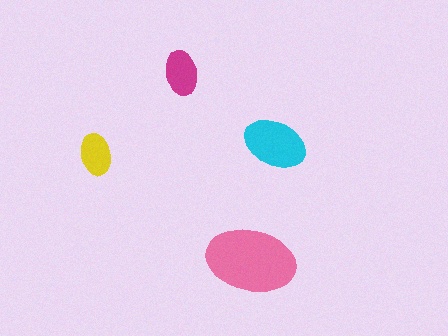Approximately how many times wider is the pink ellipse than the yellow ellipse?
About 2 times wider.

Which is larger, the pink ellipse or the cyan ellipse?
The pink one.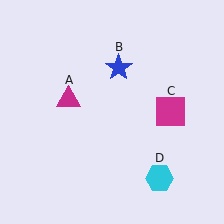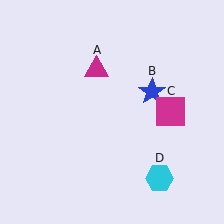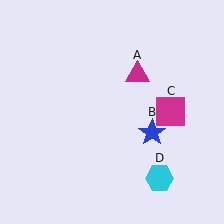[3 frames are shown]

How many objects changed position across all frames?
2 objects changed position: magenta triangle (object A), blue star (object B).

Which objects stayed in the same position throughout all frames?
Magenta square (object C) and cyan hexagon (object D) remained stationary.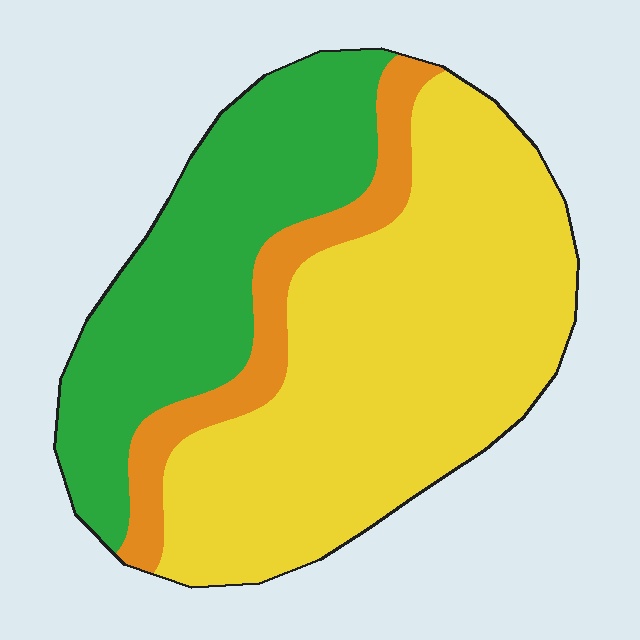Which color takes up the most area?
Yellow, at roughly 55%.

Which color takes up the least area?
Orange, at roughly 10%.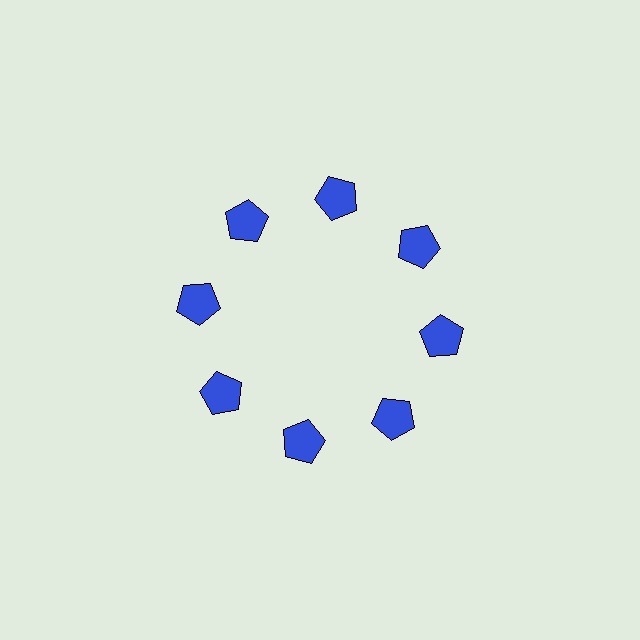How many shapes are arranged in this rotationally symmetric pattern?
There are 8 shapes, arranged in 8 groups of 1.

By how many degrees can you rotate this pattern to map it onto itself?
The pattern maps onto itself every 45 degrees of rotation.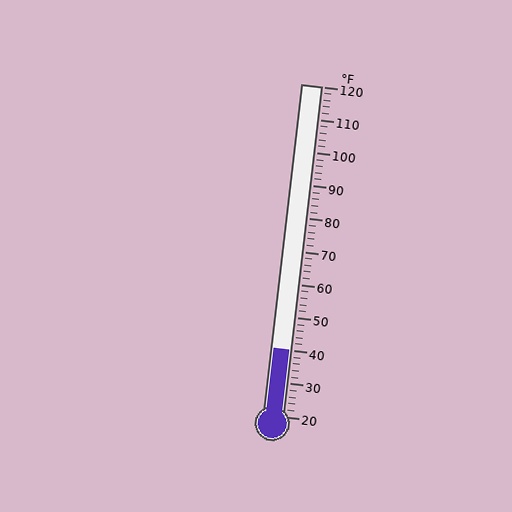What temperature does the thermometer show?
The thermometer shows approximately 40°F.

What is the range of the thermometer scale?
The thermometer scale ranges from 20°F to 120°F.